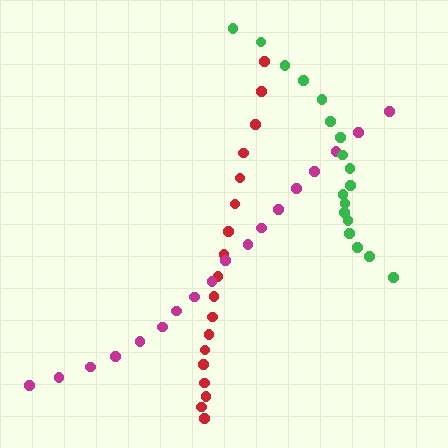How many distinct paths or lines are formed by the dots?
There are 3 distinct paths.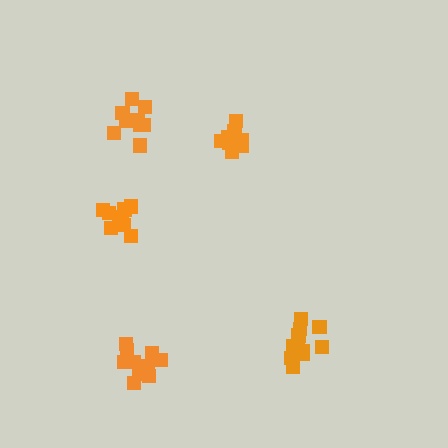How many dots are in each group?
Group 1: 11 dots, Group 2: 11 dots, Group 3: 8 dots, Group 4: 11 dots, Group 5: 9 dots (50 total).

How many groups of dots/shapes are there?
There are 5 groups.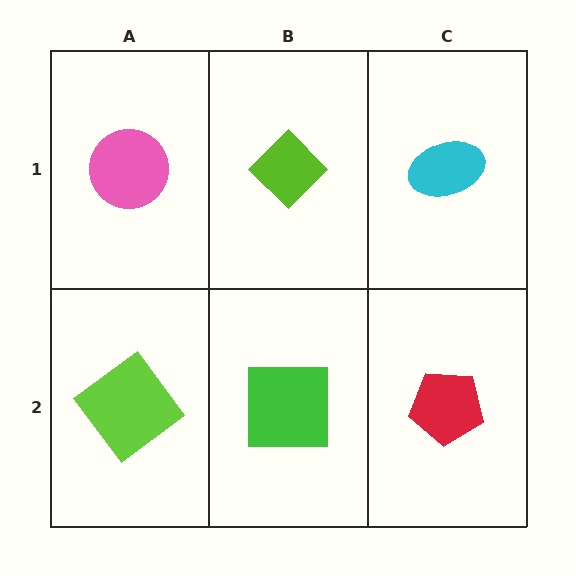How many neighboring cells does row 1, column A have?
2.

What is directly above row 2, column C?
A cyan ellipse.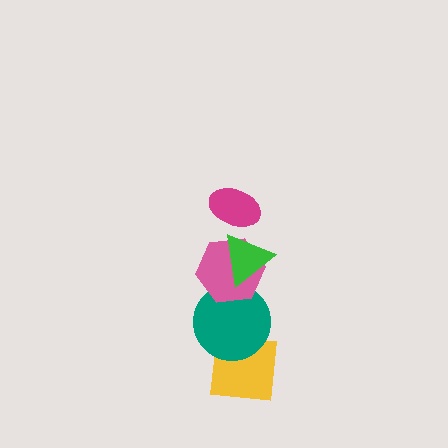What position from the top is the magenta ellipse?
The magenta ellipse is 1st from the top.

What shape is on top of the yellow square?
The teal circle is on top of the yellow square.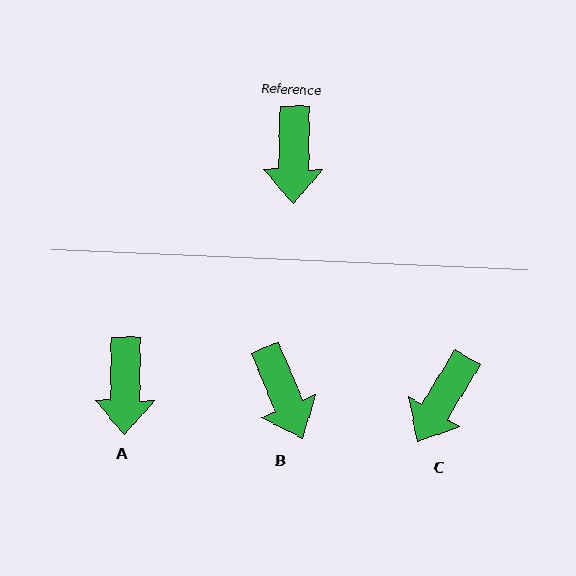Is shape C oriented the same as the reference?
No, it is off by about 30 degrees.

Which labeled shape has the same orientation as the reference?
A.